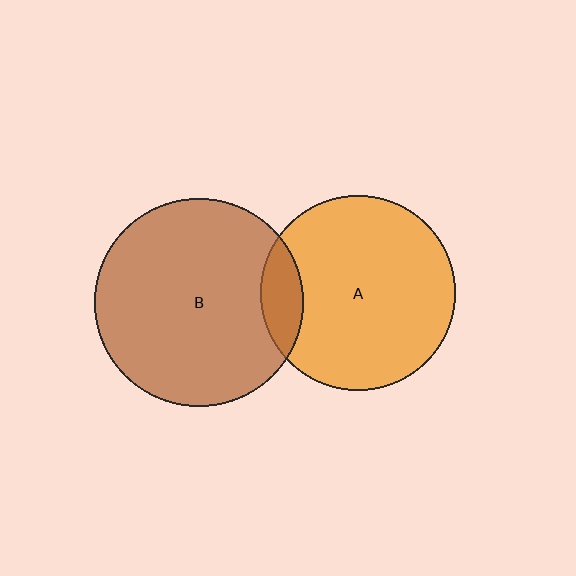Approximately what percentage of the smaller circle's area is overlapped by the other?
Approximately 10%.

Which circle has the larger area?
Circle B (brown).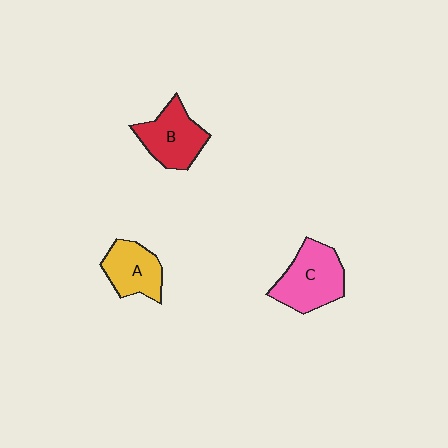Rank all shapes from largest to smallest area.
From largest to smallest: C (pink), B (red), A (yellow).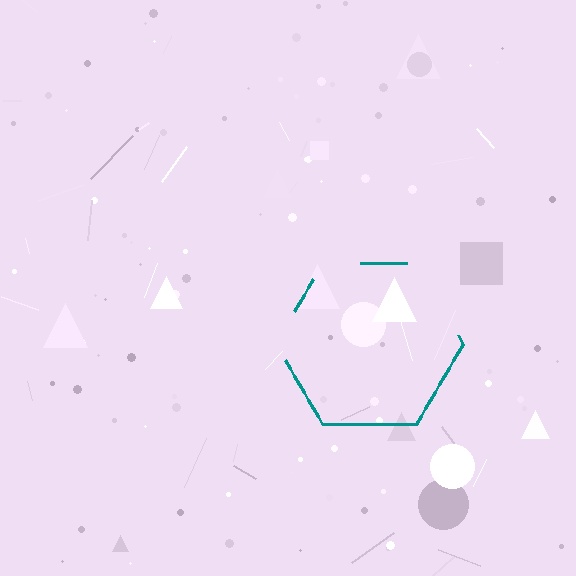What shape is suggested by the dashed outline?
The dashed outline suggests a hexagon.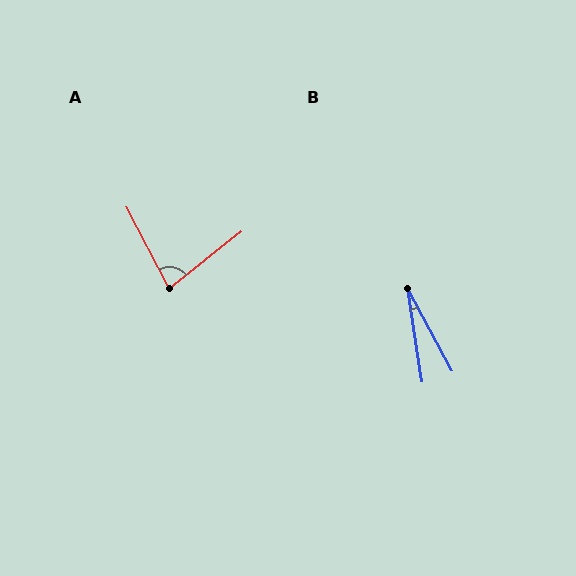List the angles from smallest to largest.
B (20°), A (79°).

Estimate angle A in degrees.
Approximately 79 degrees.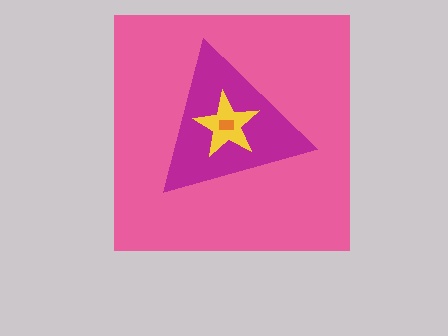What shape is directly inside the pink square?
The magenta triangle.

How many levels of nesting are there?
4.